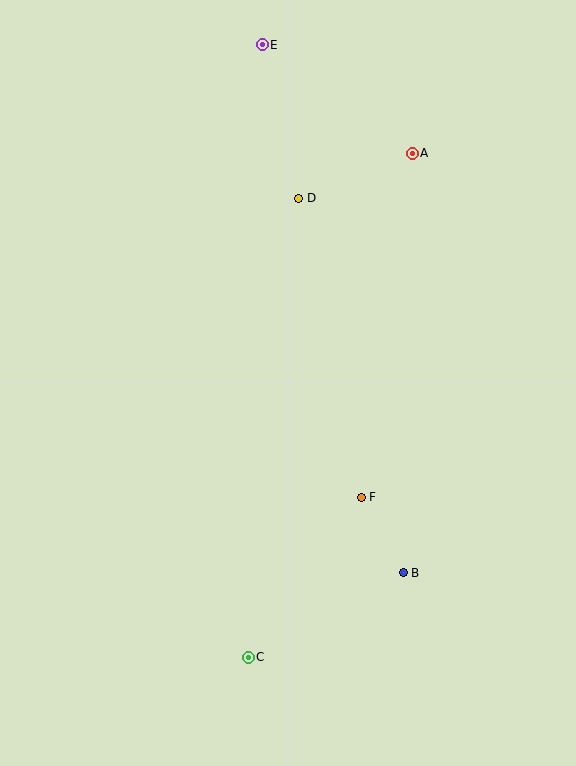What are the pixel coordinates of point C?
Point C is at (248, 657).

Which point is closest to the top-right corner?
Point A is closest to the top-right corner.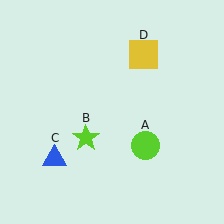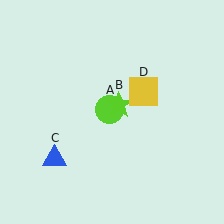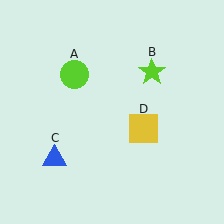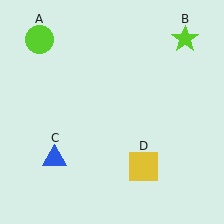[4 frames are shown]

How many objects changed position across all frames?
3 objects changed position: lime circle (object A), lime star (object B), yellow square (object D).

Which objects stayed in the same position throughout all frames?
Blue triangle (object C) remained stationary.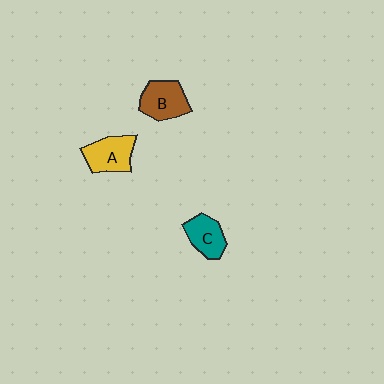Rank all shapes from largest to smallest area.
From largest to smallest: B (brown), A (yellow), C (teal).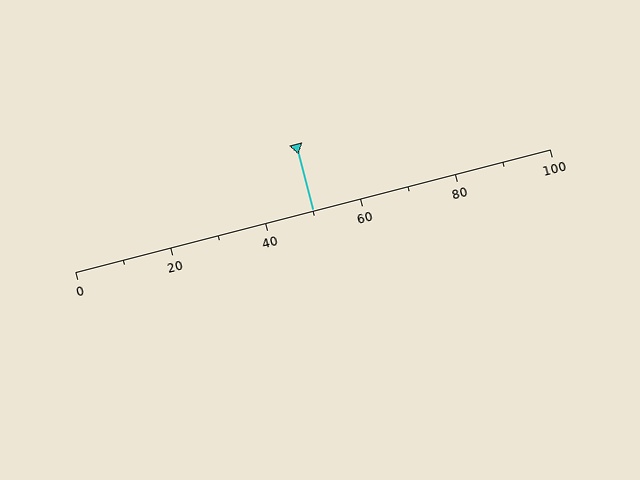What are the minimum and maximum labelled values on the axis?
The axis runs from 0 to 100.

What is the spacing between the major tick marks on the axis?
The major ticks are spaced 20 apart.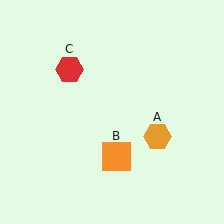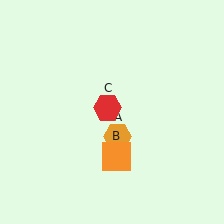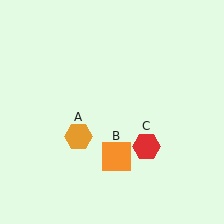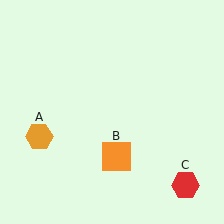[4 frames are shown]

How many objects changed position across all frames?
2 objects changed position: orange hexagon (object A), red hexagon (object C).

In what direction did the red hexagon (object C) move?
The red hexagon (object C) moved down and to the right.